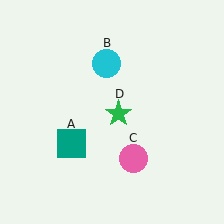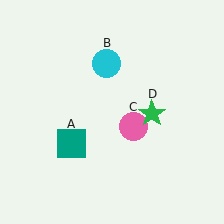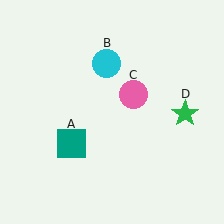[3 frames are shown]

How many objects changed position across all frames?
2 objects changed position: pink circle (object C), green star (object D).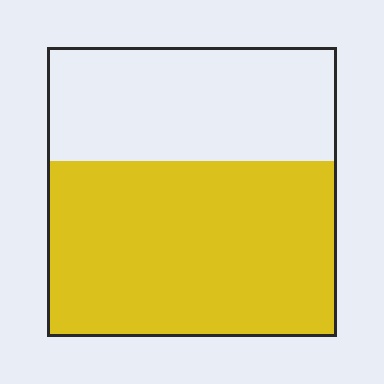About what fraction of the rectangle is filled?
About three fifths (3/5).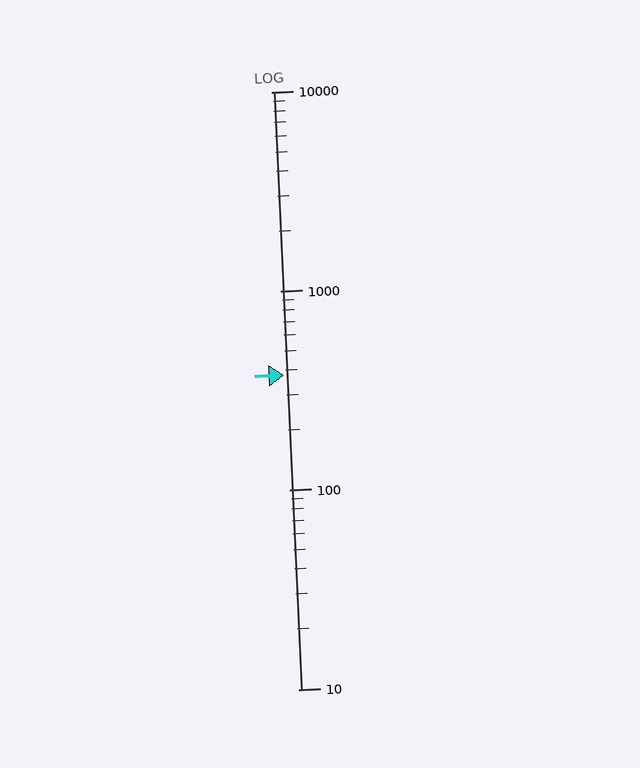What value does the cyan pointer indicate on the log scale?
The pointer indicates approximately 380.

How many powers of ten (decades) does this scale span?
The scale spans 3 decades, from 10 to 10000.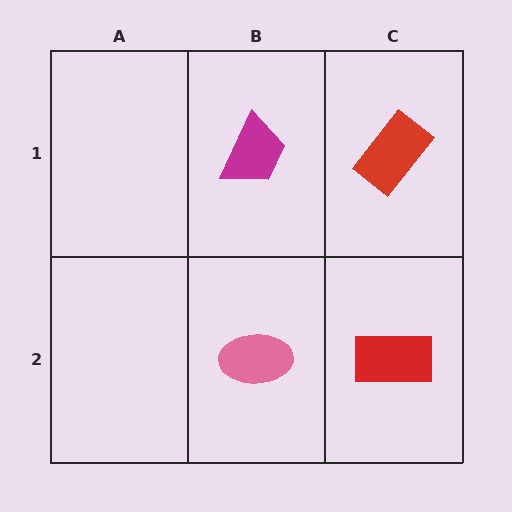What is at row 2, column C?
A red rectangle.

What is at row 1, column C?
A red rectangle.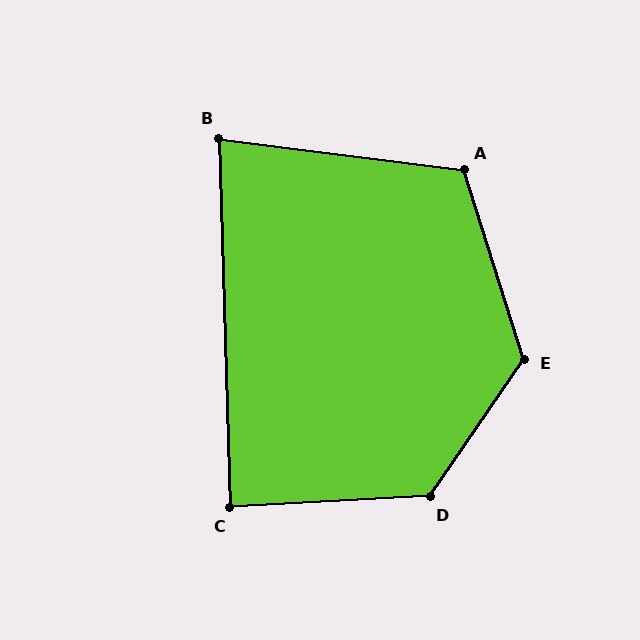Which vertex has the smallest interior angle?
B, at approximately 81 degrees.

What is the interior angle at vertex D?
Approximately 128 degrees (obtuse).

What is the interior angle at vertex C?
Approximately 89 degrees (approximately right).